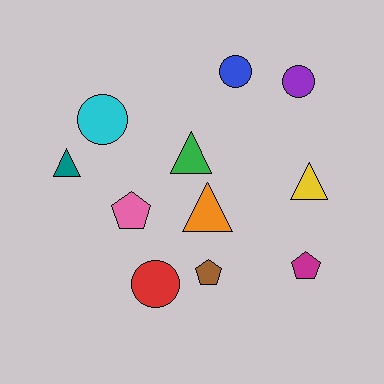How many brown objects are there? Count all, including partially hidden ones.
There is 1 brown object.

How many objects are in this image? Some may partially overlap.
There are 11 objects.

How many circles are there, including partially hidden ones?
There are 4 circles.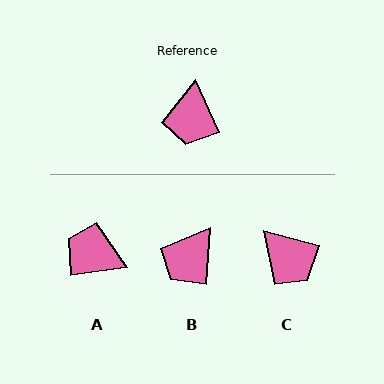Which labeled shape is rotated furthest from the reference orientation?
A, about 107 degrees away.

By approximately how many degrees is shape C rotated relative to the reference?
Approximately 51 degrees counter-clockwise.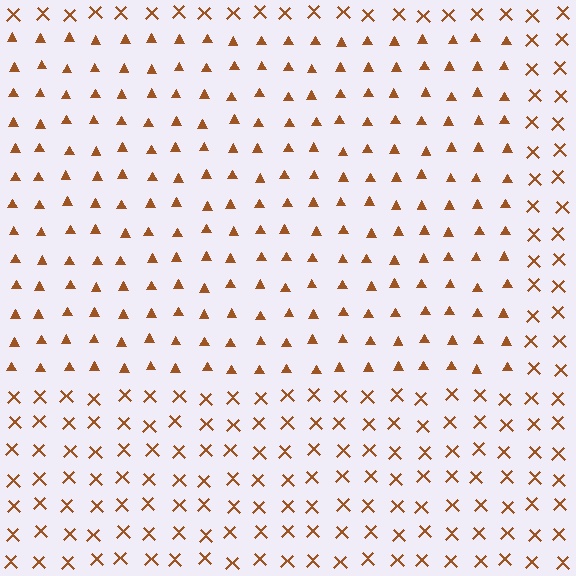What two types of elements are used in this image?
The image uses triangles inside the rectangle region and X marks outside it.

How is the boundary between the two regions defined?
The boundary is defined by a change in element shape: triangles inside vs. X marks outside. All elements share the same color and spacing.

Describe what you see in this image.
The image is filled with small brown elements arranged in a uniform grid. A rectangle-shaped region contains triangles, while the surrounding area contains X marks. The boundary is defined purely by the change in element shape.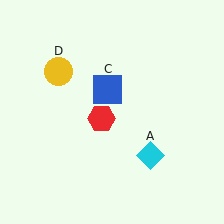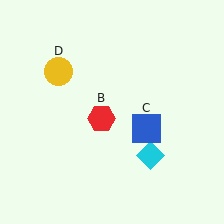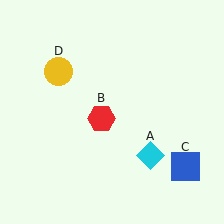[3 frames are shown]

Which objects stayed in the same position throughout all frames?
Cyan diamond (object A) and red hexagon (object B) and yellow circle (object D) remained stationary.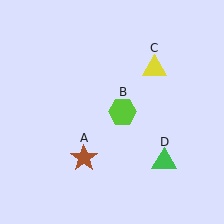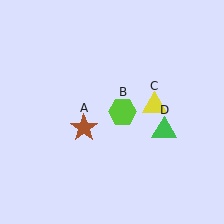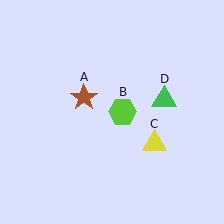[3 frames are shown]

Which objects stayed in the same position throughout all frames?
Lime hexagon (object B) remained stationary.